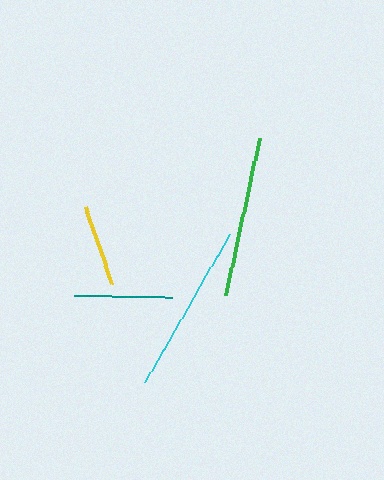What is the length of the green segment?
The green segment is approximately 160 pixels long.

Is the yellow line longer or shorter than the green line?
The green line is longer than the yellow line.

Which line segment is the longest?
The cyan line is the longest at approximately 171 pixels.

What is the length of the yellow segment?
The yellow segment is approximately 82 pixels long.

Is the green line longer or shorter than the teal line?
The green line is longer than the teal line.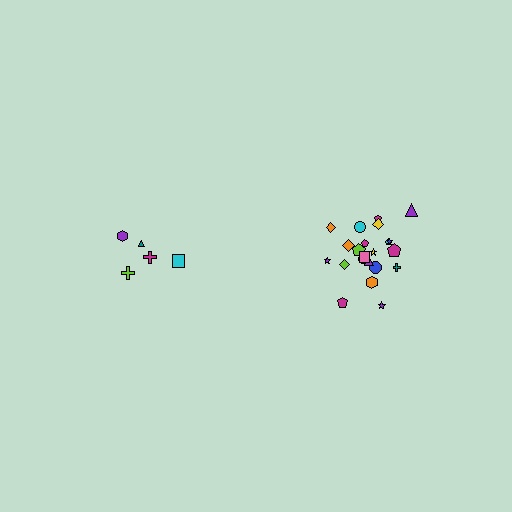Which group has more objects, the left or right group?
The right group.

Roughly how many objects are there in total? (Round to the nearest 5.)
Roughly 25 objects in total.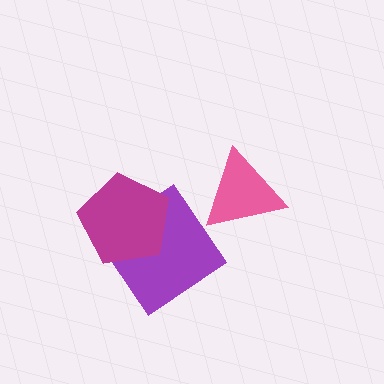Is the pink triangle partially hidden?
No, no other shape covers it.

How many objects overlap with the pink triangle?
0 objects overlap with the pink triangle.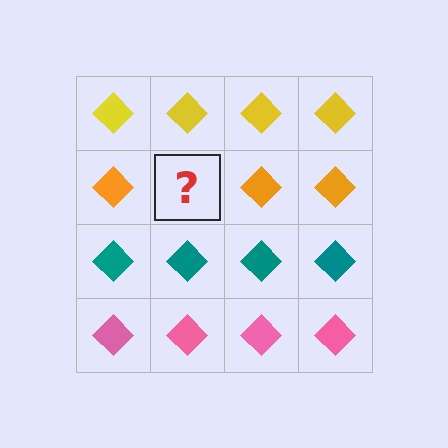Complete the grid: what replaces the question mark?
The question mark should be replaced with an orange diamond.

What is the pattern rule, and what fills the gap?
The rule is that each row has a consistent color. The gap should be filled with an orange diamond.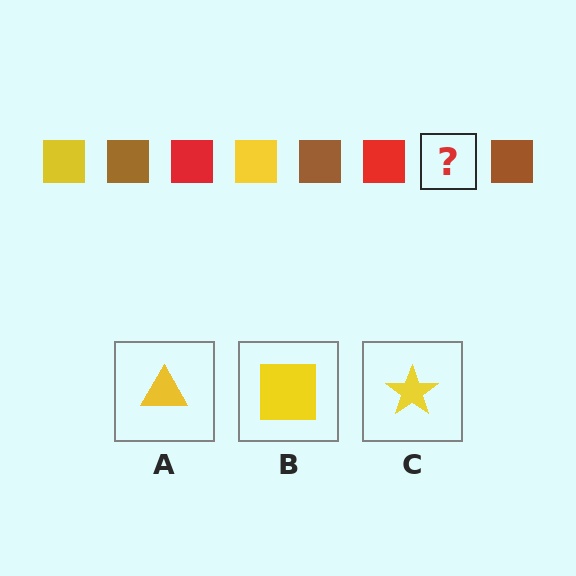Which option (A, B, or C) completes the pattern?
B.